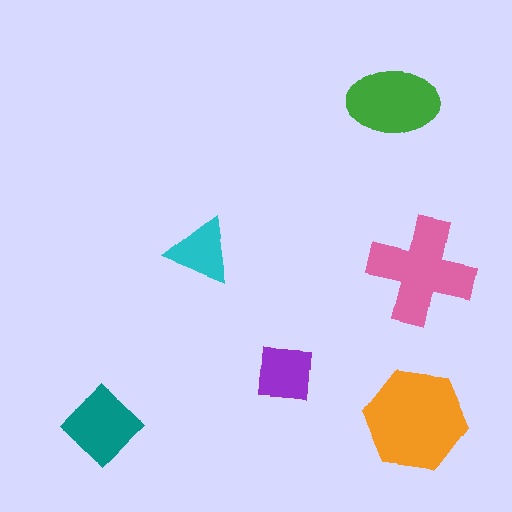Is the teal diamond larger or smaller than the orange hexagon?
Smaller.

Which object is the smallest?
The cyan triangle.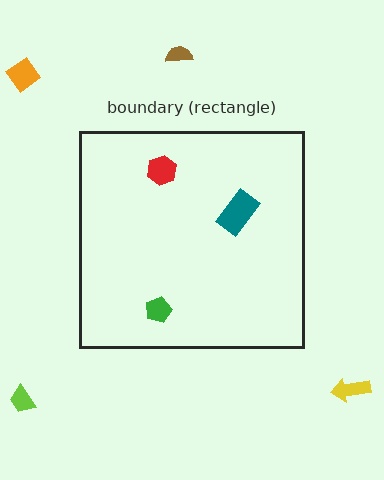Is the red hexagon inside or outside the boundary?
Inside.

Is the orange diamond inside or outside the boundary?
Outside.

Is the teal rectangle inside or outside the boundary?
Inside.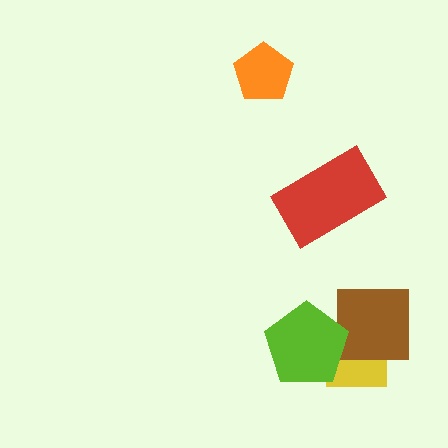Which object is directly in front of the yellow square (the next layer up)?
The brown square is directly in front of the yellow square.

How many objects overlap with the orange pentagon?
0 objects overlap with the orange pentagon.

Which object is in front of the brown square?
The lime pentagon is in front of the brown square.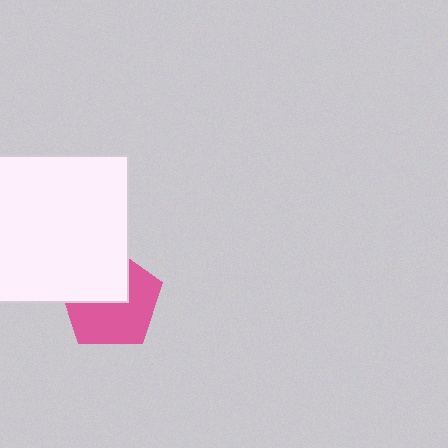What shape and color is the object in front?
The object in front is a white rectangle.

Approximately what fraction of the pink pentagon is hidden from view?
Roughly 42% of the pink pentagon is hidden behind the white rectangle.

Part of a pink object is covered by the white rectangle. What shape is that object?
It is a pentagon.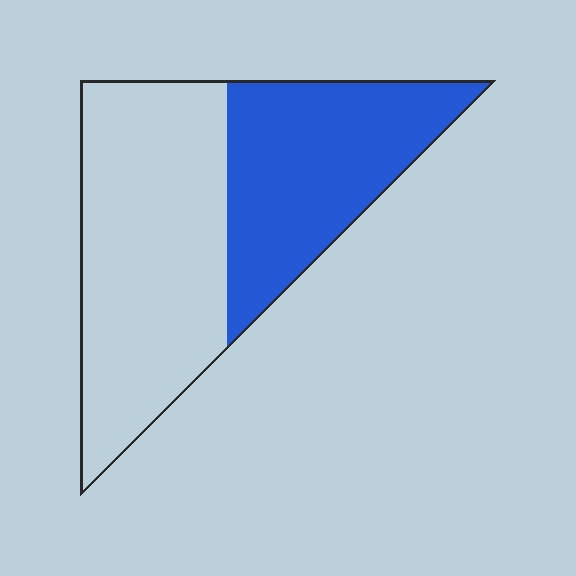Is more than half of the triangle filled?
No.